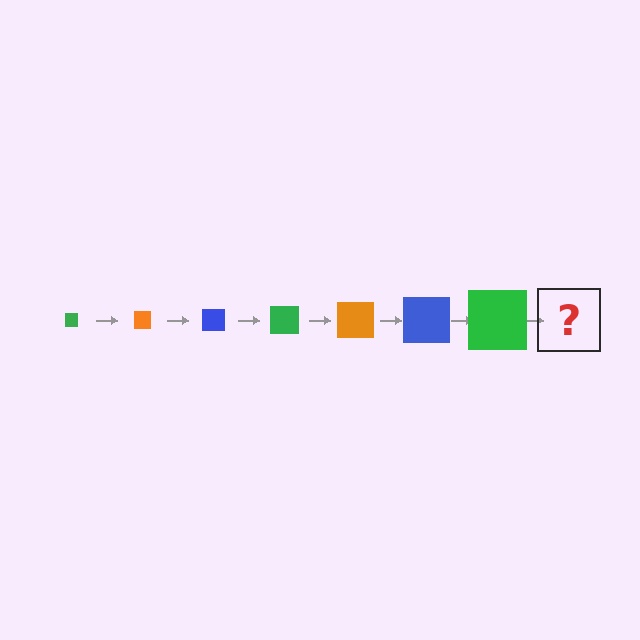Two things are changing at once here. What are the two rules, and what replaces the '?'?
The two rules are that the square grows larger each step and the color cycles through green, orange, and blue. The '?' should be an orange square, larger than the previous one.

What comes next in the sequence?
The next element should be an orange square, larger than the previous one.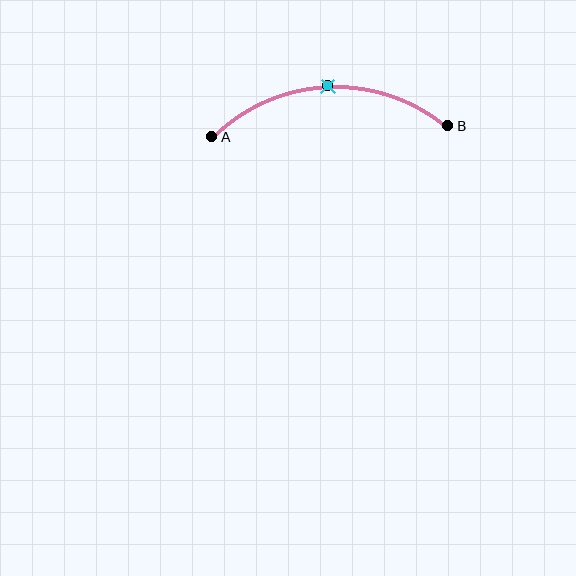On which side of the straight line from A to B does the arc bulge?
The arc bulges above the straight line connecting A and B.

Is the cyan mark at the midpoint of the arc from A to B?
Yes. The cyan mark lies on the arc at equal arc-length from both A and B — it is the arc midpoint.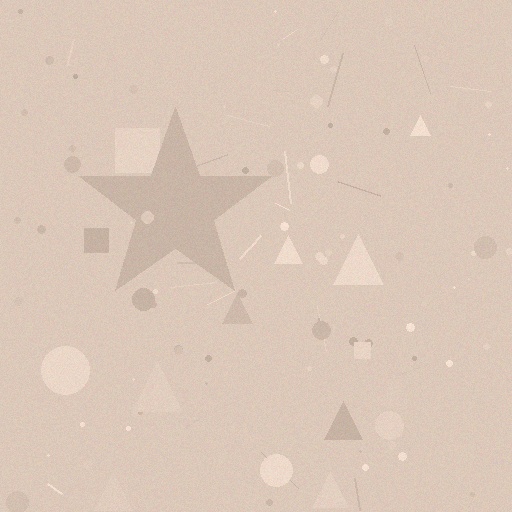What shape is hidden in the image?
A star is hidden in the image.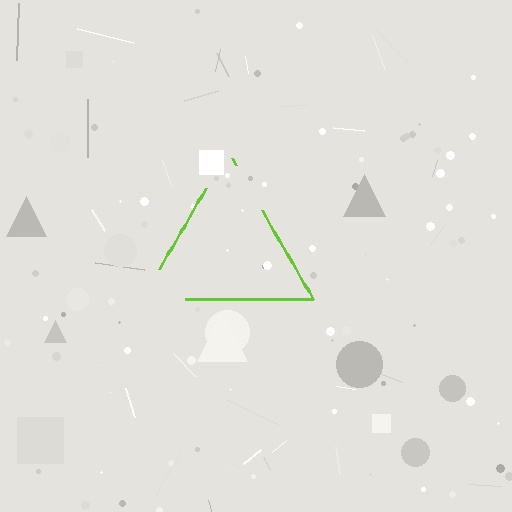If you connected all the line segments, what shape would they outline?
They would outline a triangle.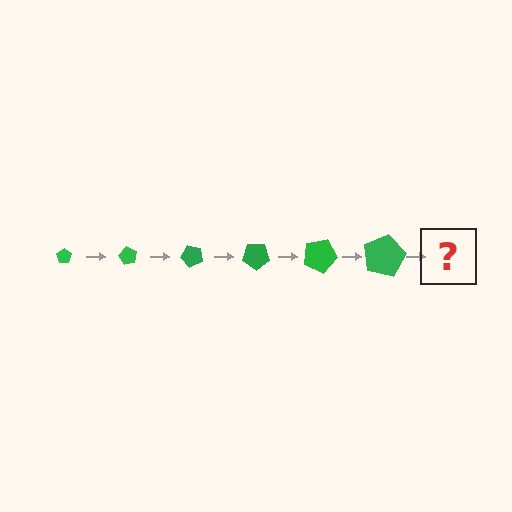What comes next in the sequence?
The next element should be a pentagon, larger than the previous one and rotated 360 degrees from the start.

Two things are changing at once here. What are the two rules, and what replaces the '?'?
The two rules are that the pentagon grows larger each step and it rotates 60 degrees each step. The '?' should be a pentagon, larger than the previous one and rotated 360 degrees from the start.